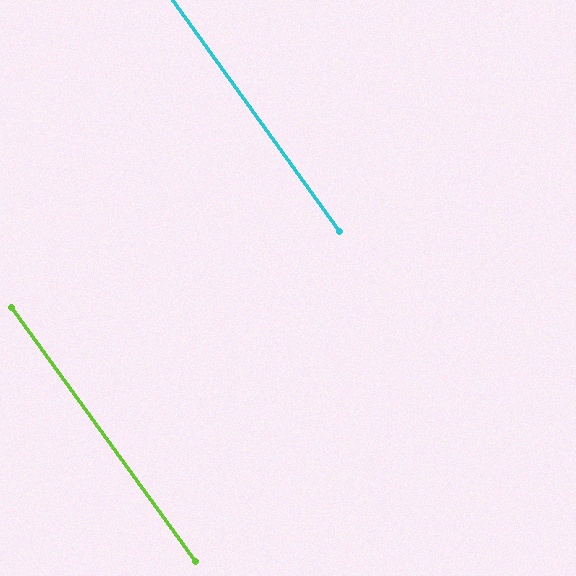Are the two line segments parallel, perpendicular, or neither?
Parallel — their directions differ by only 0.1°.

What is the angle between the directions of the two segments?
Approximately 0 degrees.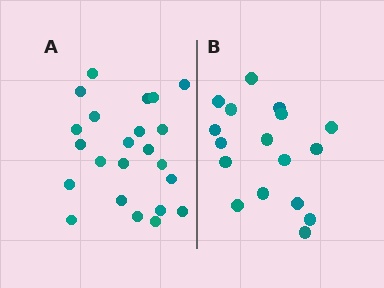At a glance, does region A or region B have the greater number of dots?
Region A (the left region) has more dots.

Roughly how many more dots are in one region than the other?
Region A has about 6 more dots than region B.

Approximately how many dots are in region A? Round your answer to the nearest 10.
About 20 dots. (The exact count is 23, which rounds to 20.)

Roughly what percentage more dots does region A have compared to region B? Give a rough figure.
About 35% more.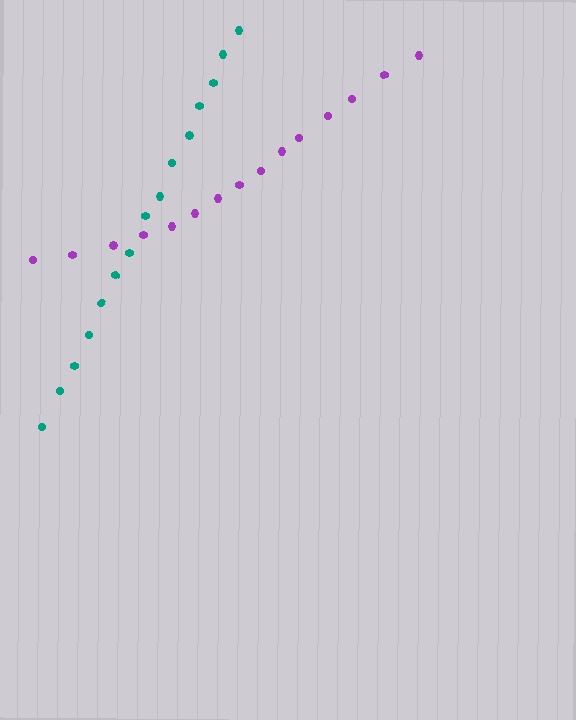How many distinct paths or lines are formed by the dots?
There are 2 distinct paths.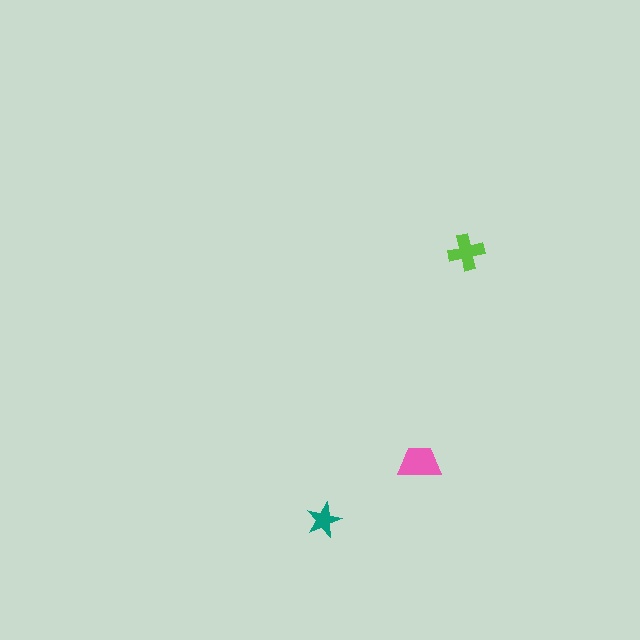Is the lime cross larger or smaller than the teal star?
Larger.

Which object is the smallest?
The teal star.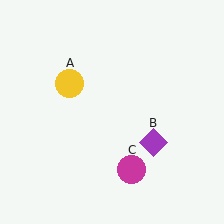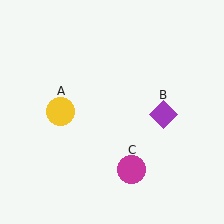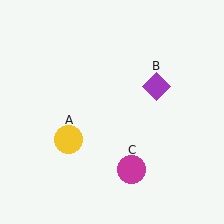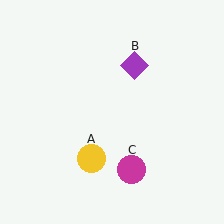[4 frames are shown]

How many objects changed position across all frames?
2 objects changed position: yellow circle (object A), purple diamond (object B).